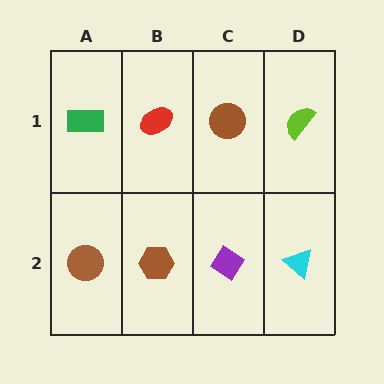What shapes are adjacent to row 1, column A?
A brown circle (row 2, column A), a red ellipse (row 1, column B).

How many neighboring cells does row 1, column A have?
2.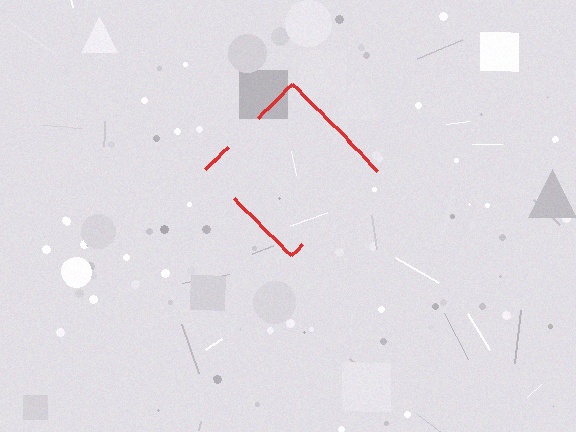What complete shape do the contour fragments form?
The contour fragments form a diamond.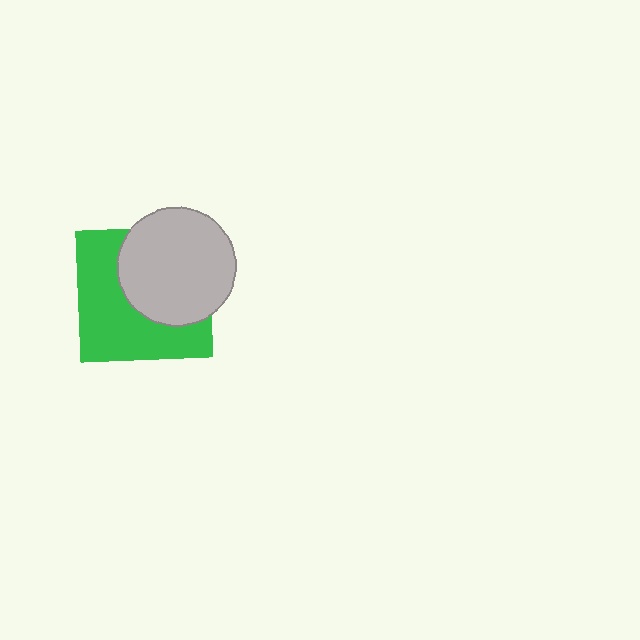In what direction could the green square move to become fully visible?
The green square could move toward the lower-left. That would shift it out from behind the light gray circle entirely.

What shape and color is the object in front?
The object in front is a light gray circle.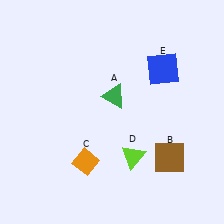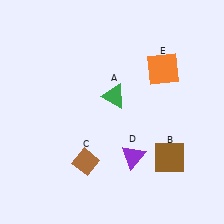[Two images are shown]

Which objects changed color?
C changed from orange to brown. D changed from lime to purple. E changed from blue to orange.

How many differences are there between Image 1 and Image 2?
There are 3 differences between the two images.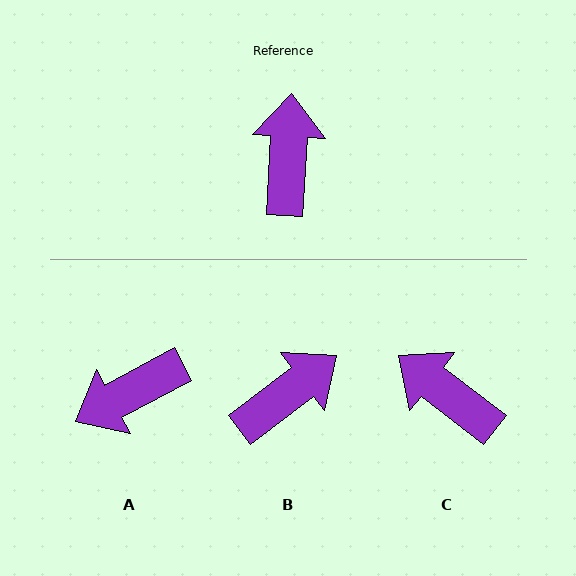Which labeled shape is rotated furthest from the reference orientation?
A, about 121 degrees away.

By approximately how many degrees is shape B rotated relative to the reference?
Approximately 49 degrees clockwise.